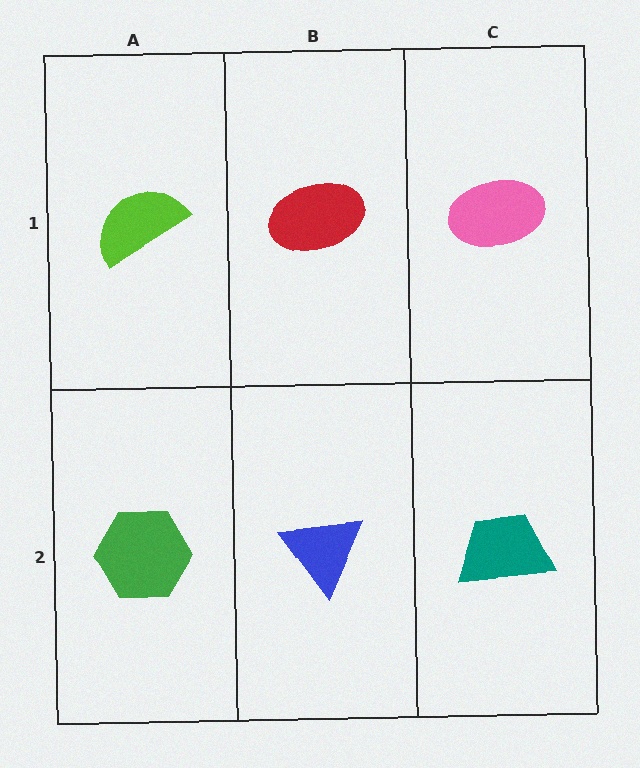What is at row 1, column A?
A lime semicircle.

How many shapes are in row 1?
3 shapes.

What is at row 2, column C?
A teal trapezoid.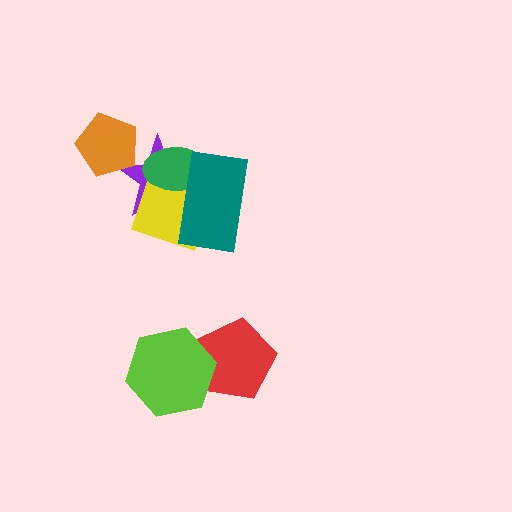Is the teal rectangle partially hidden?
No, no other shape covers it.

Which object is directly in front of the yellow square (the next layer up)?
The green ellipse is directly in front of the yellow square.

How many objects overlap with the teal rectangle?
3 objects overlap with the teal rectangle.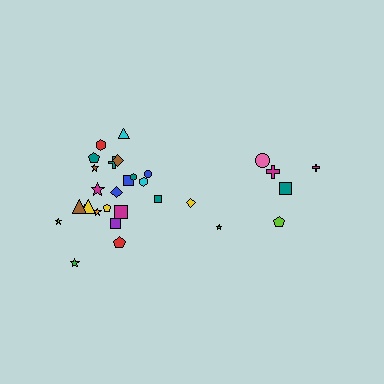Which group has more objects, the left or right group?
The left group.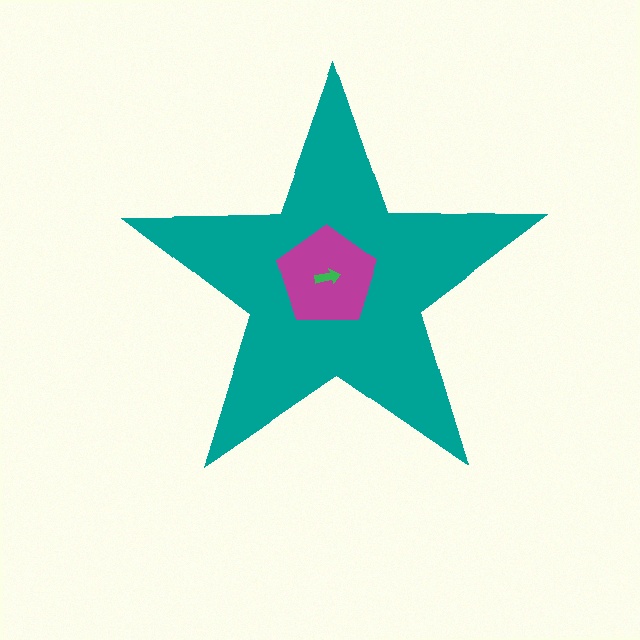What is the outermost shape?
The teal star.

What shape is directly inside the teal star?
The magenta pentagon.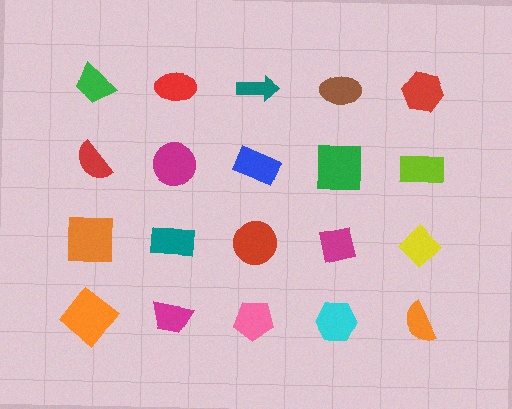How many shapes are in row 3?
5 shapes.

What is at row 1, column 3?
A teal arrow.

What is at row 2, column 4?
A green square.